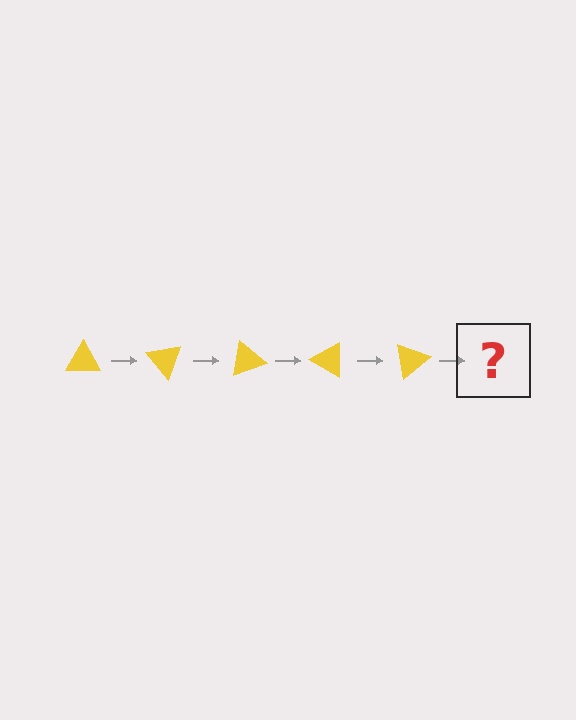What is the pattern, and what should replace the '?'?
The pattern is that the triangle rotates 50 degrees each step. The '?' should be a yellow triangle rotated 250 degrees.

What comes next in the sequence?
The next element should be a yellow triangle rotated 250 degrees.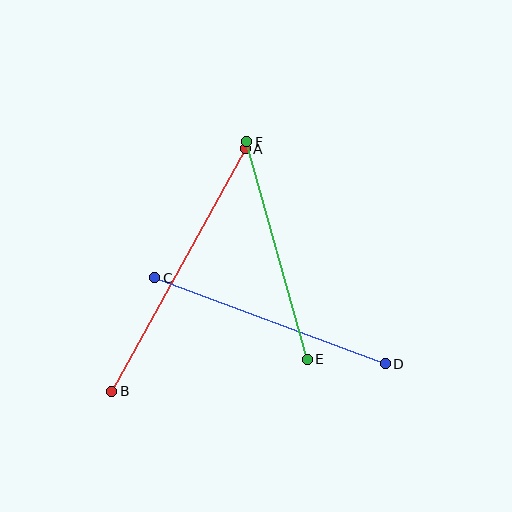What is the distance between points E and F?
The distance is approximately 226 pixels.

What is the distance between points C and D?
The distance is approximately 246 pixels.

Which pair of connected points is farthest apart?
Points A and B are farthest apart.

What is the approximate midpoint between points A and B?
The midpoint is at approximately (178, 270) pixels.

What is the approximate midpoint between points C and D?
The midpoint is at approximately (270, 321) pixels.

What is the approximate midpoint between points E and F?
The midpoint is at approximately (277, 250) pixels.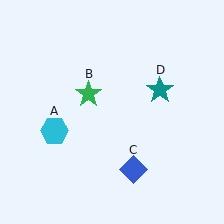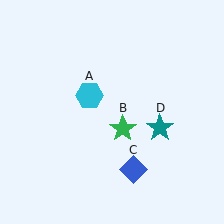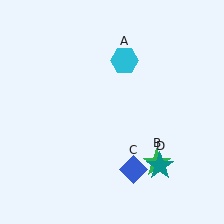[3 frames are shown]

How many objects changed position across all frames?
3 objects changed position: cyan hexagon (object A), green star (object B), teal star (object D).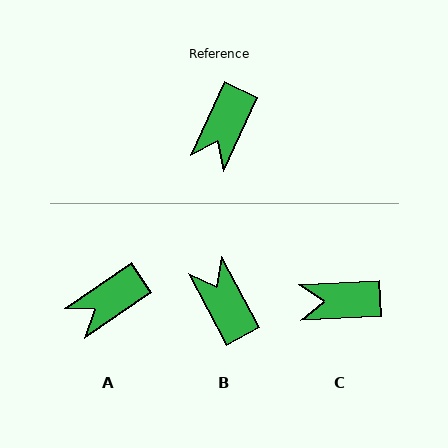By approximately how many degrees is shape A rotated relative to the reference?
Approximately 31 degrees clockwise.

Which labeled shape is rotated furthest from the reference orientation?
B, about 127 degrees away.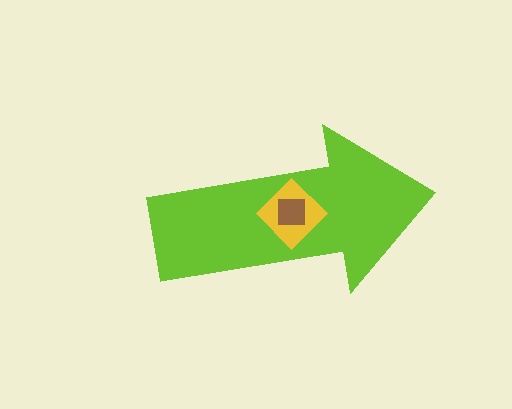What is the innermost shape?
The brown square.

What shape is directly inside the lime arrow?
The yellow diamond.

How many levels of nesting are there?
3.